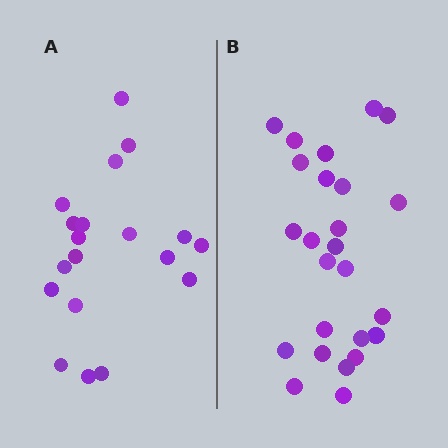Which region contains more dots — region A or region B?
Region B (the right region) has more dots.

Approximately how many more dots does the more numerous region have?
Region B has about 6 more dots than region A.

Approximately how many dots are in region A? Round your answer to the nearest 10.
About 20 dots. (The exact count is 19, which rounds to 20.)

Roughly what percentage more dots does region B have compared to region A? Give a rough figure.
About 30% more.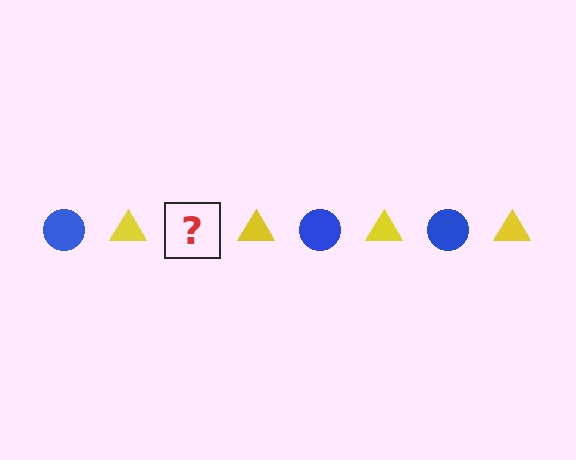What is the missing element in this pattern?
The missing element is a blue circle.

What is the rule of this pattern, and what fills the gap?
The rule is that the pattern alternates between blue circle and yellow triangle. The gap should be filled with a blue circle.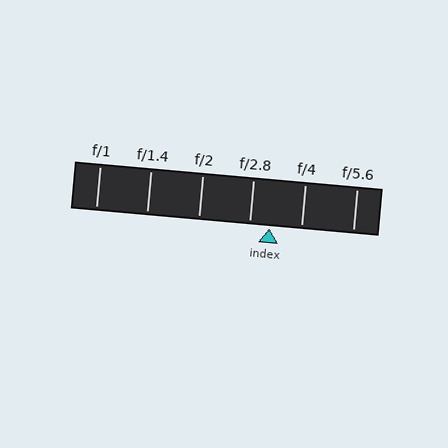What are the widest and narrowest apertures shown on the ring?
The widest aperture shown is f/1 and the narrowest is f/5.6.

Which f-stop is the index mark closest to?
The index mark is closest to f/2.8.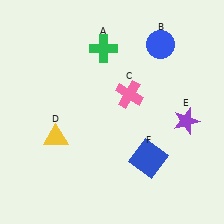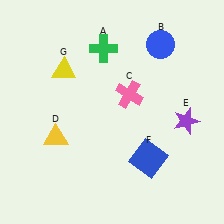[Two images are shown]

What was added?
A yellow triangle (G) was added in Image 2.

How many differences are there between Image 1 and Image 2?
There is 1 difference between the two images.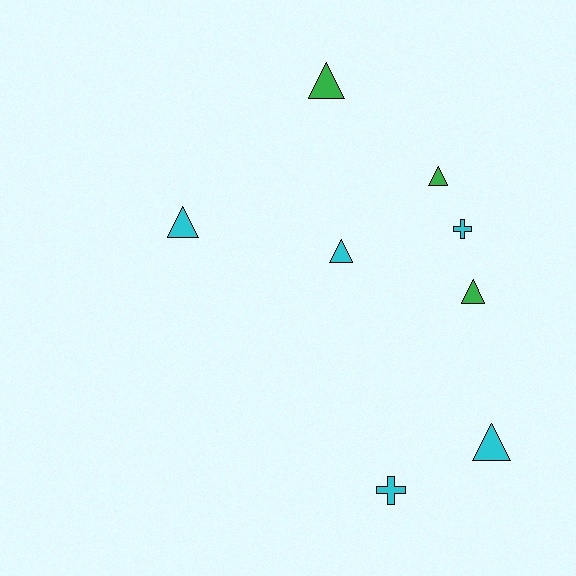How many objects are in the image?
There are 8 objects.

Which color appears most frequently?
Cyan, with 5 objects.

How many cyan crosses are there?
There are 2 cyan crosses.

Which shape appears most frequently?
Triangle, with 6 objects.